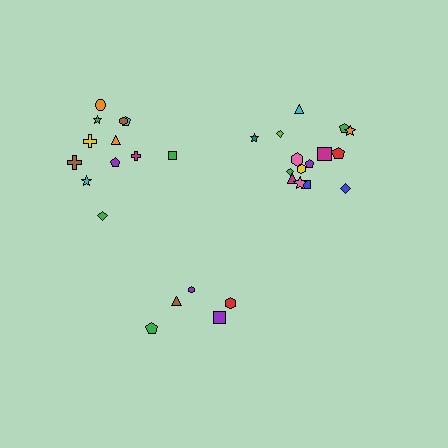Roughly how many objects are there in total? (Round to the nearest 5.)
Roughly 30 objects in total.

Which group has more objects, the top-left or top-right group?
The top-right group.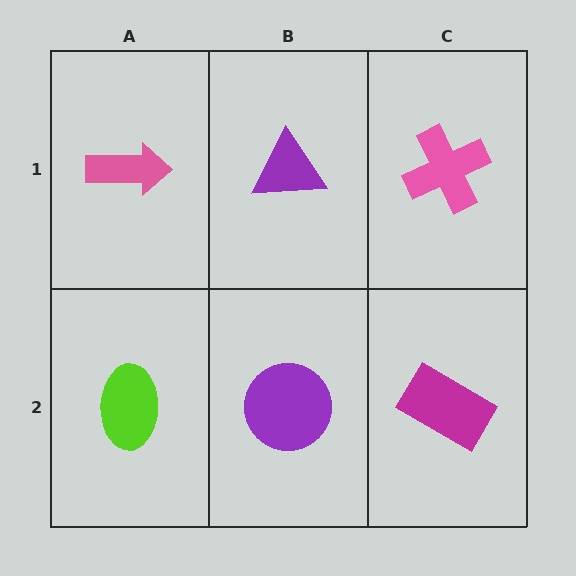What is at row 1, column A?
A pink arrow.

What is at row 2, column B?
A purple circle.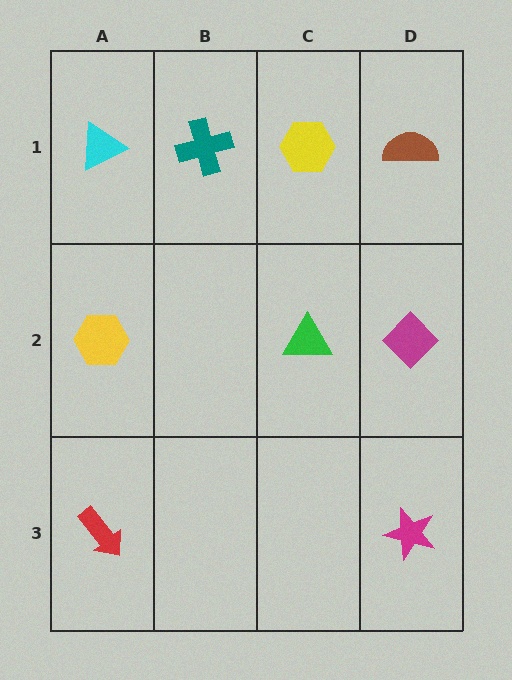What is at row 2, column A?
A yellow hexagon.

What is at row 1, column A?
A cyan triangle.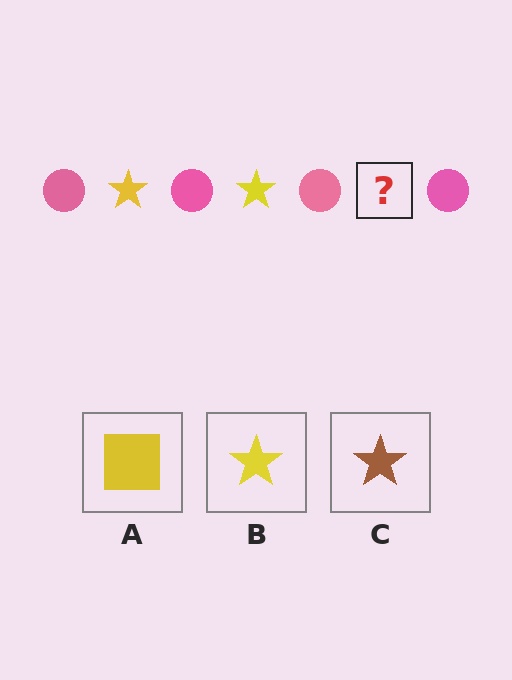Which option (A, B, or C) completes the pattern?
B.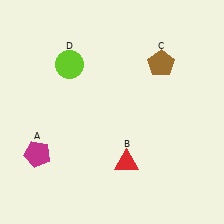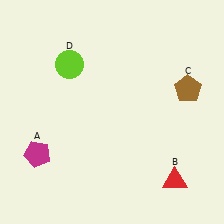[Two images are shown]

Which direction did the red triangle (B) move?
The red triangle (B) moved right.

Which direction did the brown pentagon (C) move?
The brown pentagon (C) moved right.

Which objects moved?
The objects that moved are: the red triangle (B), the brown pentagon (C).